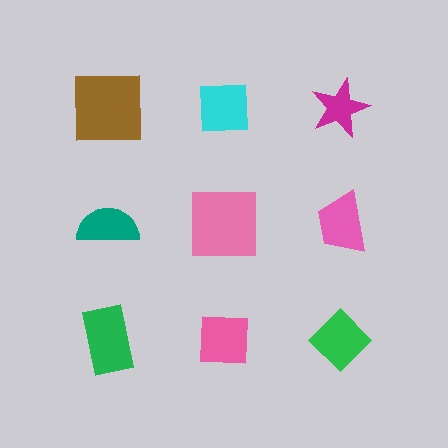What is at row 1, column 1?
A brown square.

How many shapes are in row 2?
3 shapes.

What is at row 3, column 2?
A pink square.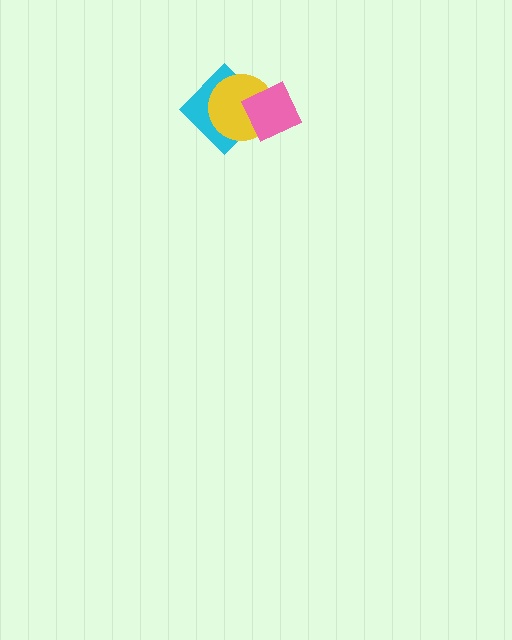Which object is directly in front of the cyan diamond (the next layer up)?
The yellow circle is directly in front of the cyan diamond.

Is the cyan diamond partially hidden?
Yes, it is partially covered by another shape.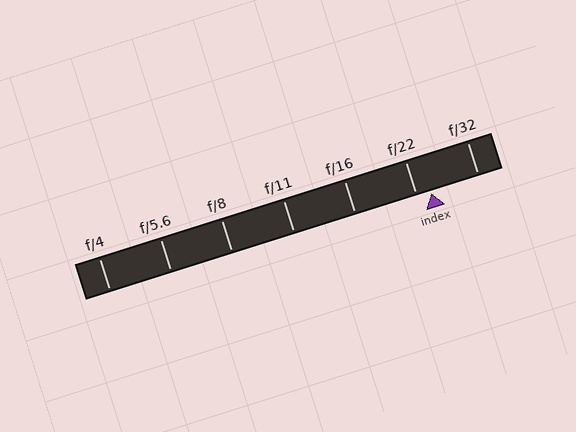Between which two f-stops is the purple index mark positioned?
The index mark is between f/22 and f/32.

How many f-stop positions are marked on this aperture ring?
There are 7 f-stop positions marked.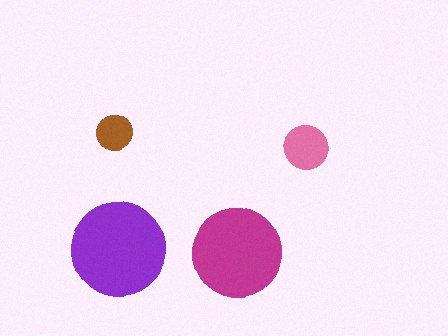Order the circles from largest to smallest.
the purple one, the magenta one, the pink one, the brown one.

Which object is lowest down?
The magenta circle is bottommost.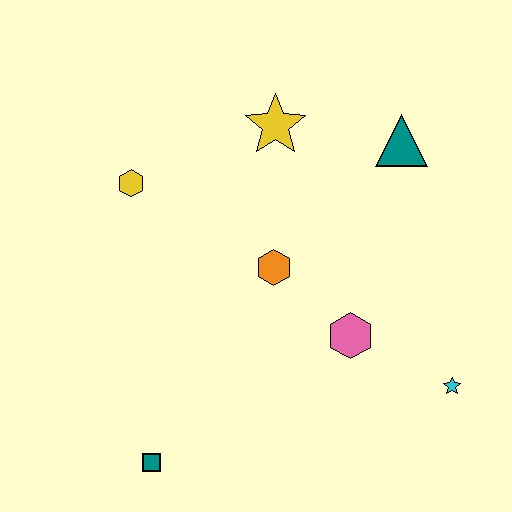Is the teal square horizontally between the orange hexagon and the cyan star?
No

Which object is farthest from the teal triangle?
The teal square is farthest from the teal triangle.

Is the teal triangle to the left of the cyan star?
Yes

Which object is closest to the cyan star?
The pink hexagon is closest to the cyan star.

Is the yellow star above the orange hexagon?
Yes